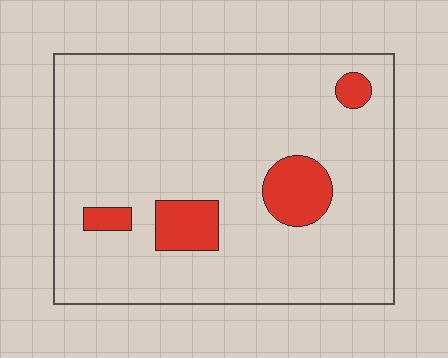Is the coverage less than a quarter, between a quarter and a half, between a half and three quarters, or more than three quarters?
Less than a quarter.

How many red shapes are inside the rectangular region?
4.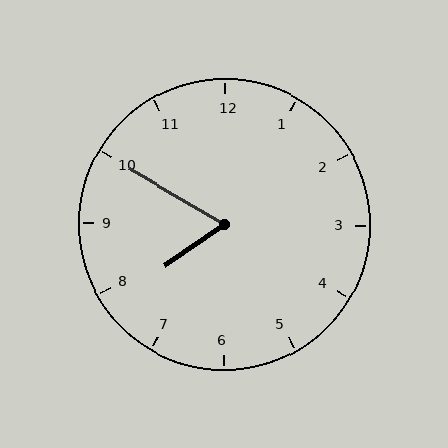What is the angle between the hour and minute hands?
Approximately 65 degrees.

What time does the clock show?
7:50.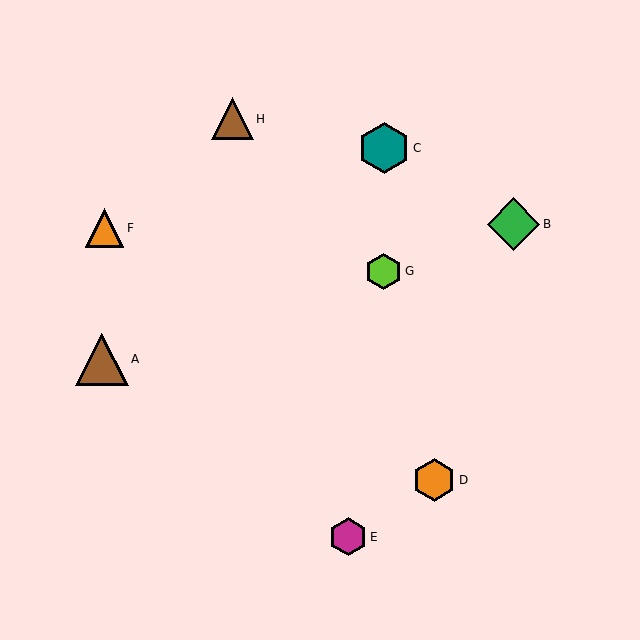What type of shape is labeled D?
Shape D is an orange hexagon.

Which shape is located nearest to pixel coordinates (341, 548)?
The magenta hexagon (labeled E) at (348, 537) is nearest to that location.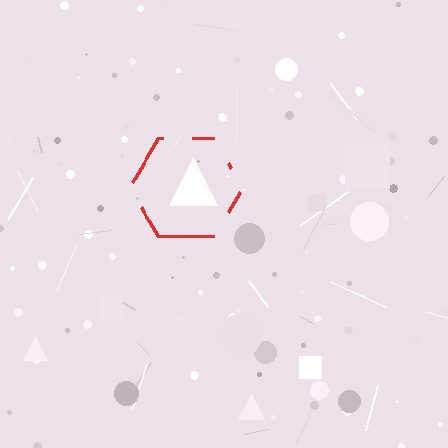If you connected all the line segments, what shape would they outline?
They would outline a hexagon.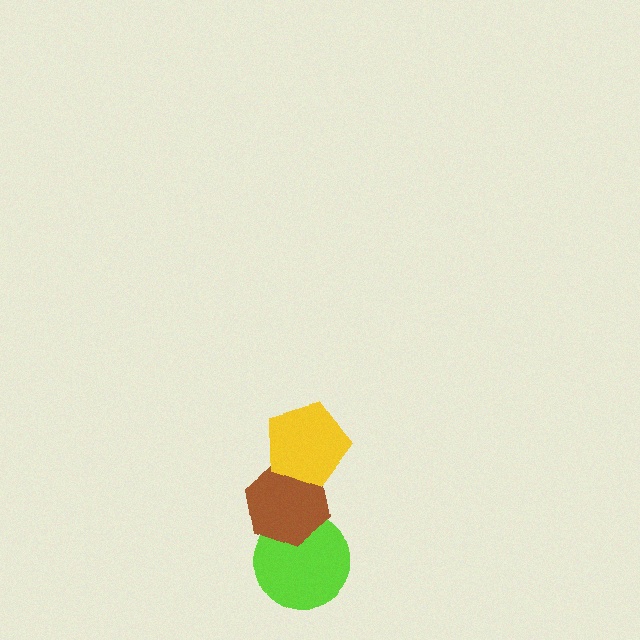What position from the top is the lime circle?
The lime circle is 3rd from the top.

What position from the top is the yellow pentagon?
The yellow pentagon is 1st from the top.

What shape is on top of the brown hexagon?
The yellow pentagon is on top of the brown hexagon.